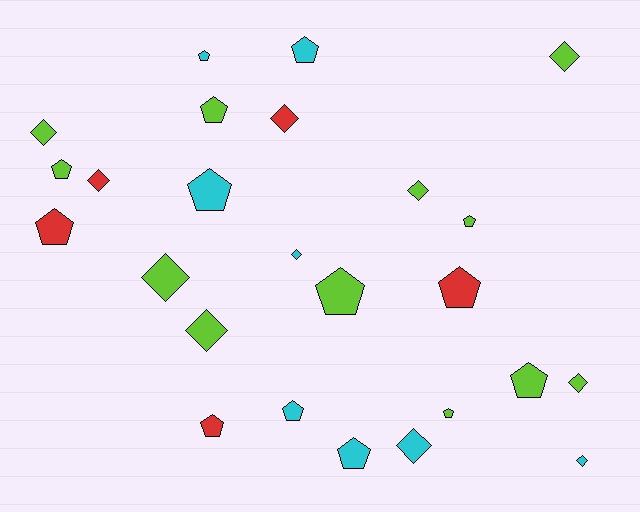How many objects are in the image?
There are 25 objects.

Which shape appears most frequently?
Pentagon, with 14 objects.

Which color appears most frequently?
Lime, with 12 objects.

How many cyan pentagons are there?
There are 5 cyan pentagons.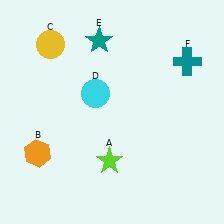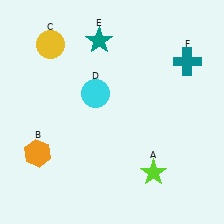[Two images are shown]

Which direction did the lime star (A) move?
The lime star (A) moved right.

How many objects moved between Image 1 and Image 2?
1 object moved between the two images.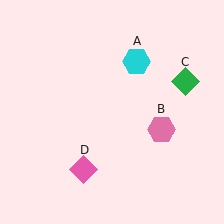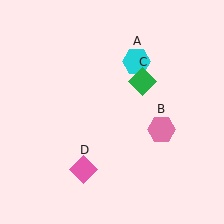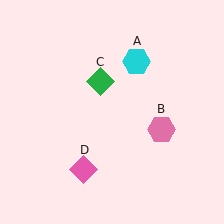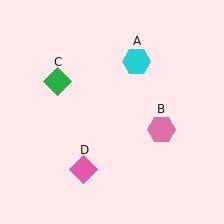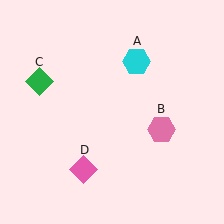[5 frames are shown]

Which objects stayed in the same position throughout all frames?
Cyan hexagon (object A) and pink hexagon (object B) and pink diamond (object D) remained stationary.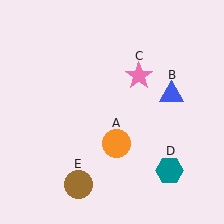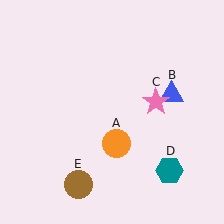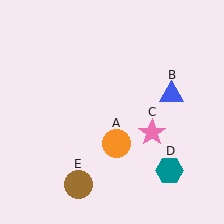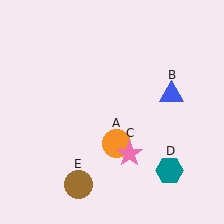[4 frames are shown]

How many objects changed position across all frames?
1 object changed position: pink star (object C).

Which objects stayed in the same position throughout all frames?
Orange circle (object A) and blue triangle (object B) and teal hexagon (object D) and brown circle (object E) remained stationary.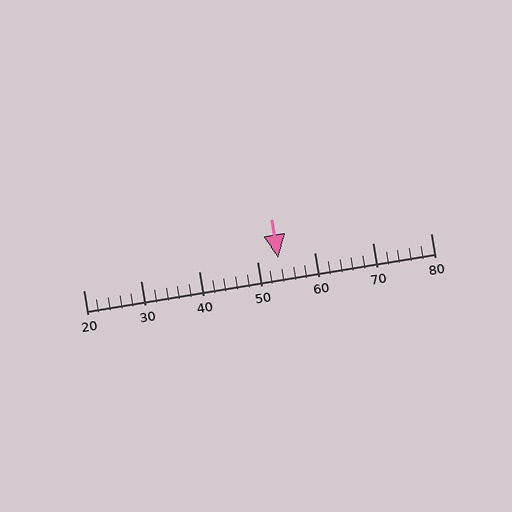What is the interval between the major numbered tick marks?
The major tick marks are spaced 10 units apart.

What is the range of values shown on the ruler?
The ruler shows values from 20 to 80.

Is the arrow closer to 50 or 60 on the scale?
The arrow is closer to 50.